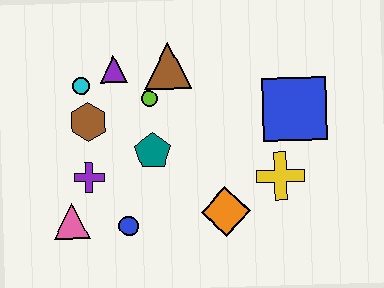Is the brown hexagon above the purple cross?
Yes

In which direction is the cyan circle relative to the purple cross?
The cyan circle is above the purple cross.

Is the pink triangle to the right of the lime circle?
No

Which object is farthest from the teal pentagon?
The blue square is farthest from the teal pentagon.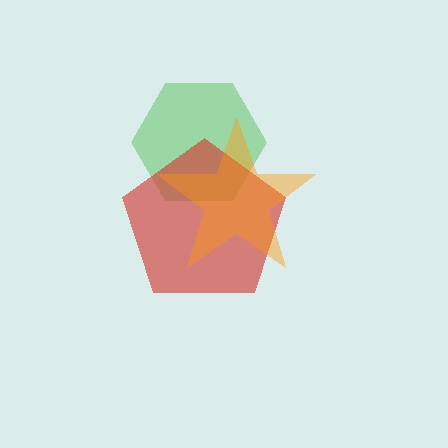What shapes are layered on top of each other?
The layered shapes are: a green hexagon, a red pentagon, an orange star.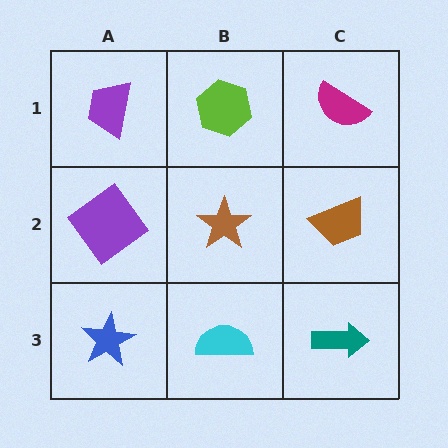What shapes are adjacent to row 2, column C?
A magenta semicircle (row 1, column C), a teal arrow (row 3, column C), a brown star (row 2, column B).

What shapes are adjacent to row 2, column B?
A lime hexagon (row 1, column B), a cyan semicircle (row 3, column B), a purple diamond (row 2, column A), a brown trapezoid (row 2, column C).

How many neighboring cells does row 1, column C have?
2.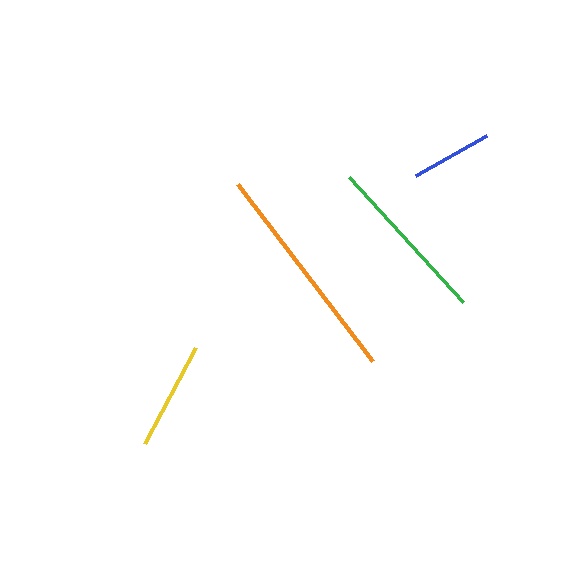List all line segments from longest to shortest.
From longest to shortest: orange, green, yellow, blue.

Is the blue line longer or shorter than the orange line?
The orange line is longer than the blue line.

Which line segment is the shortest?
The blue line is the shortest at approximately 82 pixels.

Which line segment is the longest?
The orange line is the longest at approximately 222 pixels.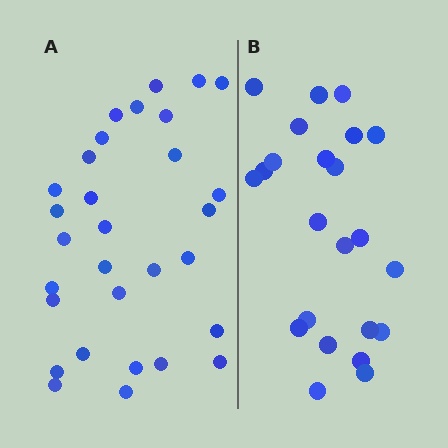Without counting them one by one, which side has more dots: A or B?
Region A (the left region) has more dots.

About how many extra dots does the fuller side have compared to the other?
Region A has roughly 8 or so more dots than region B.